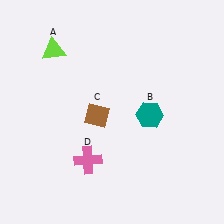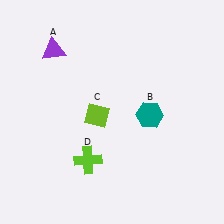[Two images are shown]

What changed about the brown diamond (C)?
In Image 1, C is brown. In Image 2, it changed to lime.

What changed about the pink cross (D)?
In Image 1, D is pink. In Image 2, it changed to lime.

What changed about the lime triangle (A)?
In Image 1, A is lime. In Image 2, it changed to purple.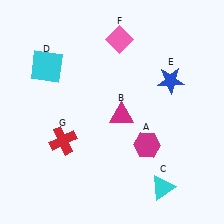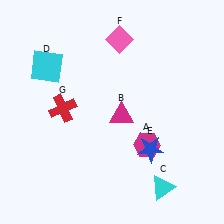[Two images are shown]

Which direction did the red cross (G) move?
The red cross (G) moved up.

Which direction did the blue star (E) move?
The blue star (E) moved down.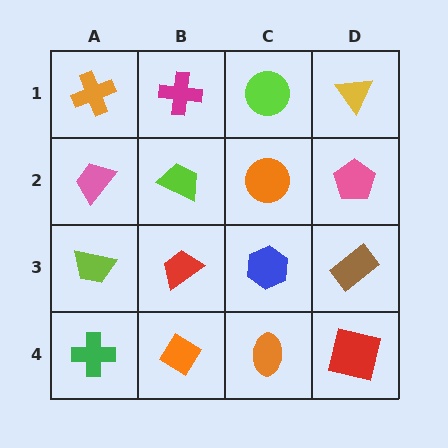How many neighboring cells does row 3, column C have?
4.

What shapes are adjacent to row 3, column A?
A pink trapezoid (row 2, column A), a green cross (row 4, column A), a red trapezoid (row 3, column B).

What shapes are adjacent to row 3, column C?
An orange circle (row 2, column C), an orange ellipse (row 4, column C), a red trapezoid (row 3, column B), a brown rectangle (row 3, column D).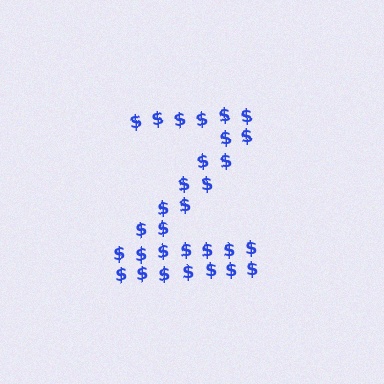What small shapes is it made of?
It is made of small dollar signs.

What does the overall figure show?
The overall figure shows the letter Z.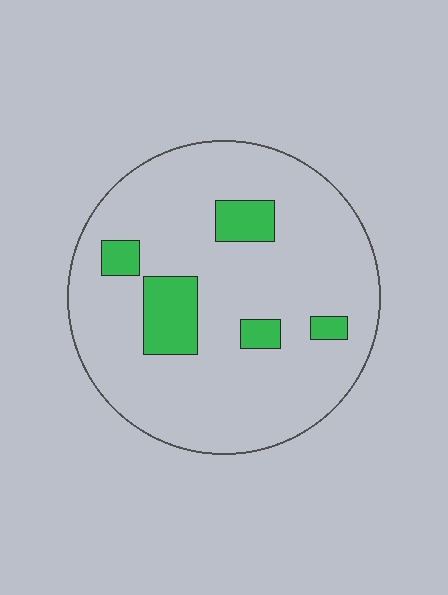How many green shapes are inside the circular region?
5.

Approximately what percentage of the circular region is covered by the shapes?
Approximately 15%.